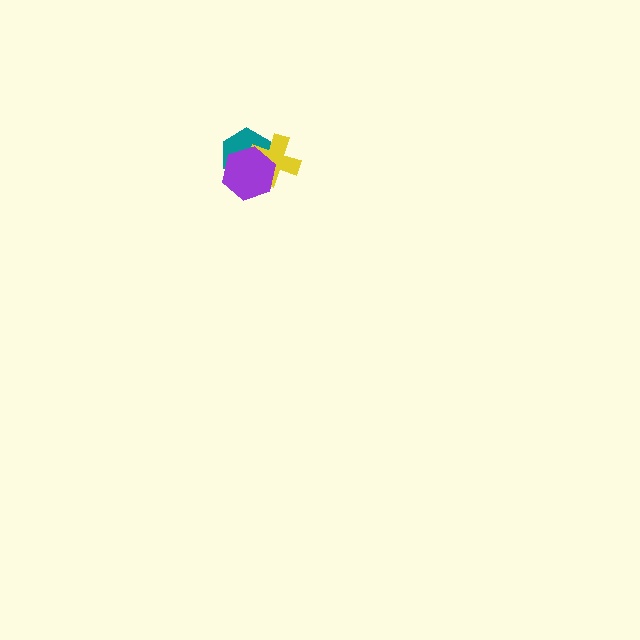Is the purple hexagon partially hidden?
No, no other shape covers it.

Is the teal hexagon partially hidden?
Yes, it is partially covered by another shape.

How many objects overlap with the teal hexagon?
2 objects overlap with the teal hexagon.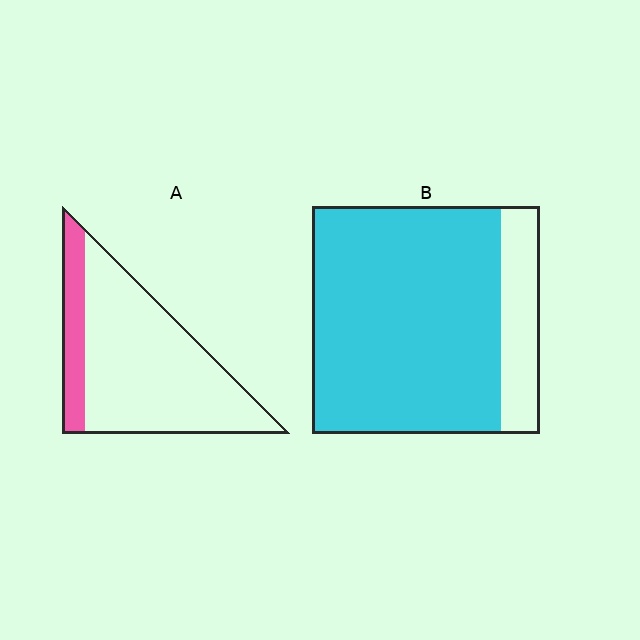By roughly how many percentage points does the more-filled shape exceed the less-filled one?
By roughly 65 percentage points (B over A).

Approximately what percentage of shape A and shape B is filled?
A is approximately 20% and B is approximately 85%.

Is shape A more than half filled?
No.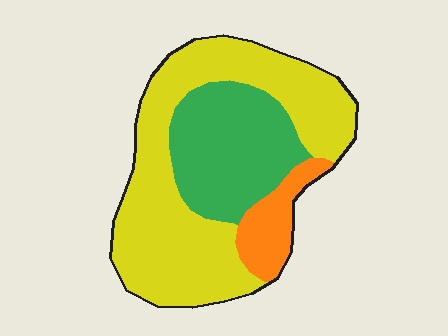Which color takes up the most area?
Yellow, at roughly 60%.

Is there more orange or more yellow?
Yellow.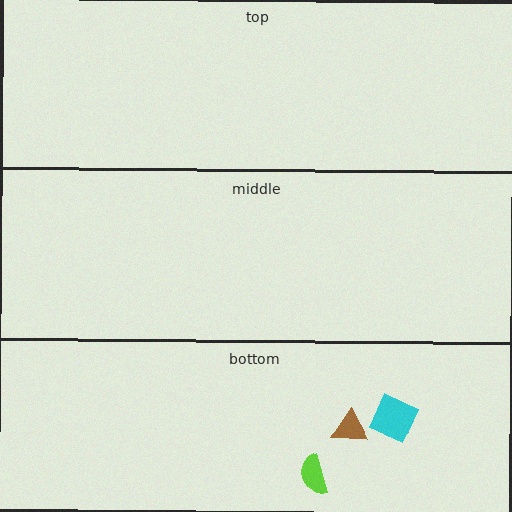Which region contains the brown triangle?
The bottom region.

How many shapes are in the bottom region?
3.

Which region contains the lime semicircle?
The bottom region.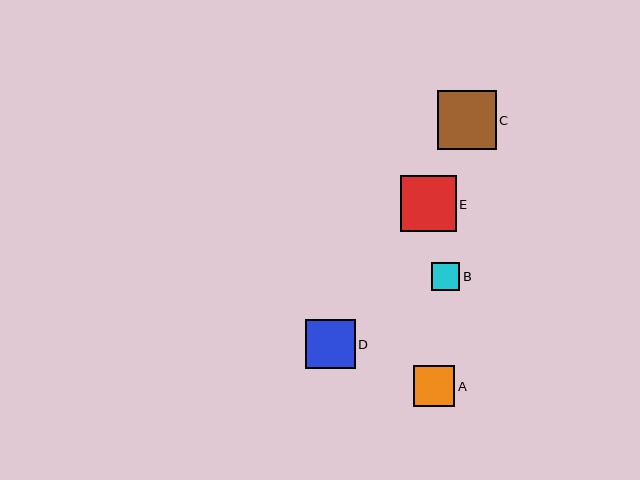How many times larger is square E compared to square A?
Square E is approximately 1.4 times the size of square A.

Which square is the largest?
Square C is the largest with a size of approximately 59 pixels.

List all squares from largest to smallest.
From largest to smallest: C, E, D, A, B.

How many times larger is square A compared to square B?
Square A is approximately 1.5 times the size of square B.